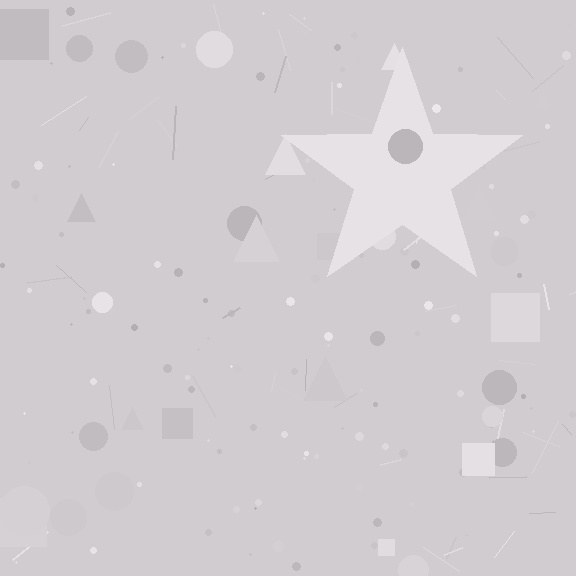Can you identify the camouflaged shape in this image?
The camouflaged shape is a star.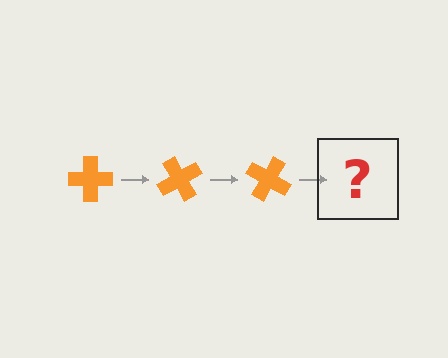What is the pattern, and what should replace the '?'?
The pattern is that the cross rotates 60 degrees each step. The '?' should be an orange cross rotated 180 degrees.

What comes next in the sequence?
The next element should be an orange cross rotated 180 degrees.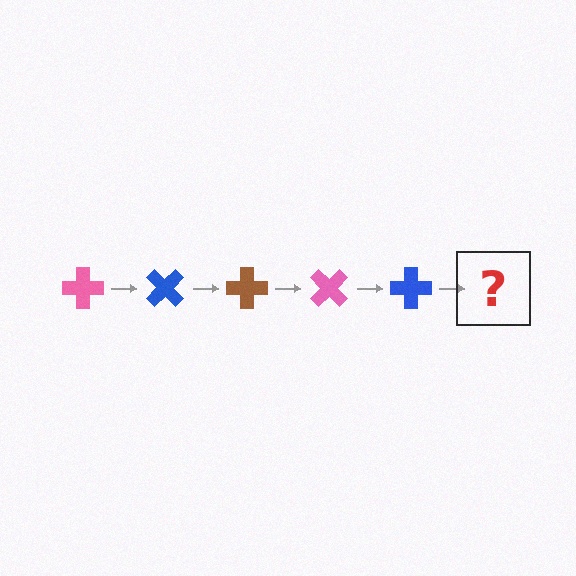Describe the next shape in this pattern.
It should be a brown cross, rotated 225 degrees from the start.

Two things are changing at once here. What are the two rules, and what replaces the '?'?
The two rules are that it rotates 45 degrees each step and the color cycles through pink, blue, and brown. The '?' should be a brown cross, rotated 225 degrees from the start.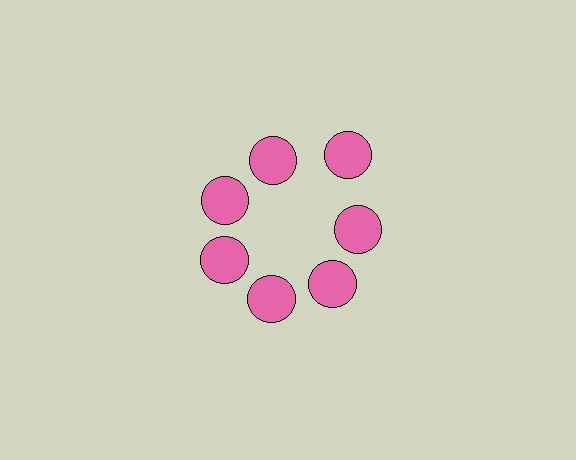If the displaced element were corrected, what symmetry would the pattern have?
It would have 7-fold rotational symmetry — the pattern would map onto itself every 51 degrees.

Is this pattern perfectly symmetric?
No. The 7 pink circles are arranged in a ring, but one element near the 1 o'clock position is pushed outward from the center, breaking the 7-fold rotational symmetry.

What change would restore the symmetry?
The symmetry would be restored by moving it inward, back onto the ring so that all 7 circles sit at equal angles and equal distance from the center.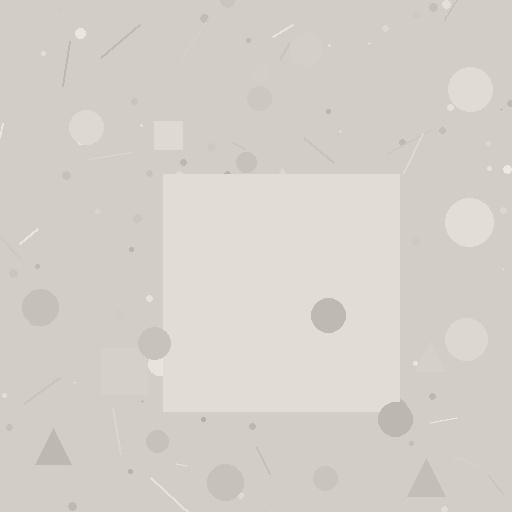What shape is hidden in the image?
A square is hidden in the image.